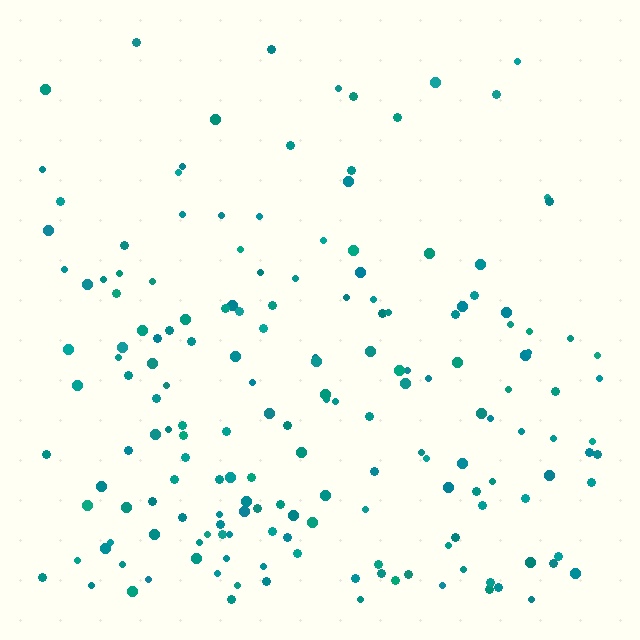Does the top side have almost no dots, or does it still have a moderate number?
Still a moderate number, just noticeably fewer than the bottom.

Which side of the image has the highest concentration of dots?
The bottom.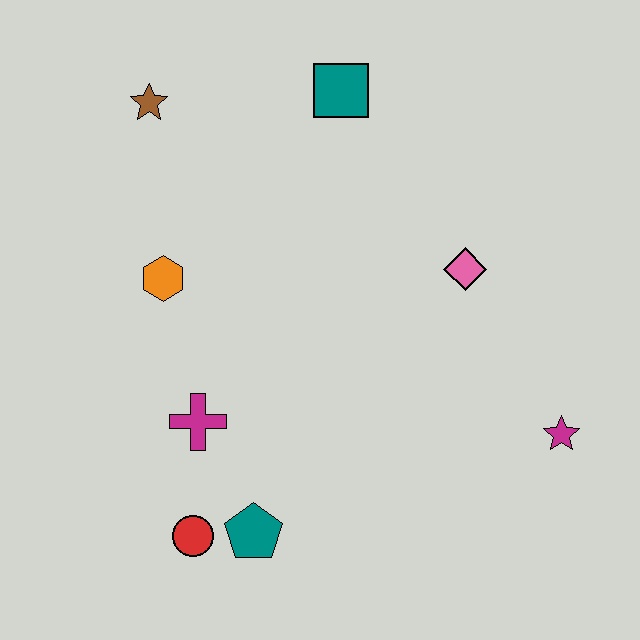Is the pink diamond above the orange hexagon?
Yes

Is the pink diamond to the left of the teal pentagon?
No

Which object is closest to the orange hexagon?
The magenta cross is closest to the orange hexagon.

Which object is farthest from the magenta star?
The brown star is farthest from the magenta star.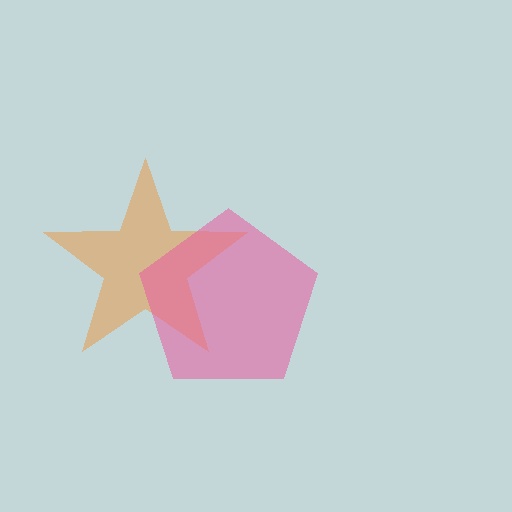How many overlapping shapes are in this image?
There are 2 overlapping shapes in the image.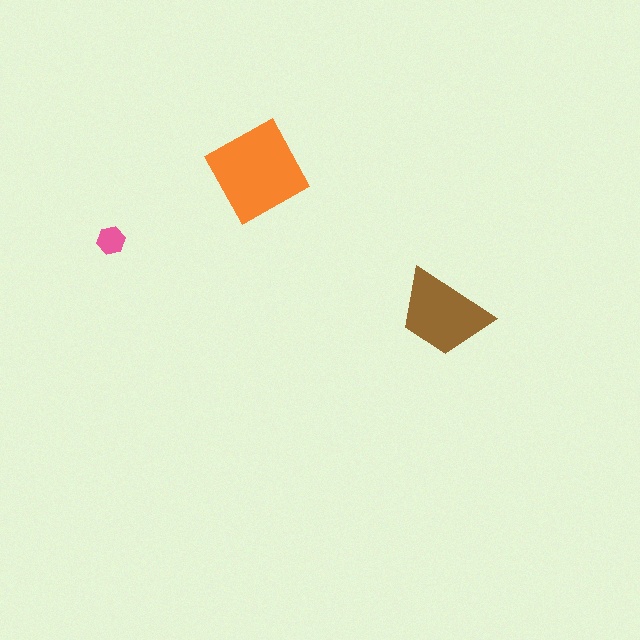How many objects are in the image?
There are 3 objects in the image.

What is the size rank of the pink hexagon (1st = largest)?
3rd.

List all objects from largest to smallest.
The orange diamond, the brown trapezoid, the pink hexagon.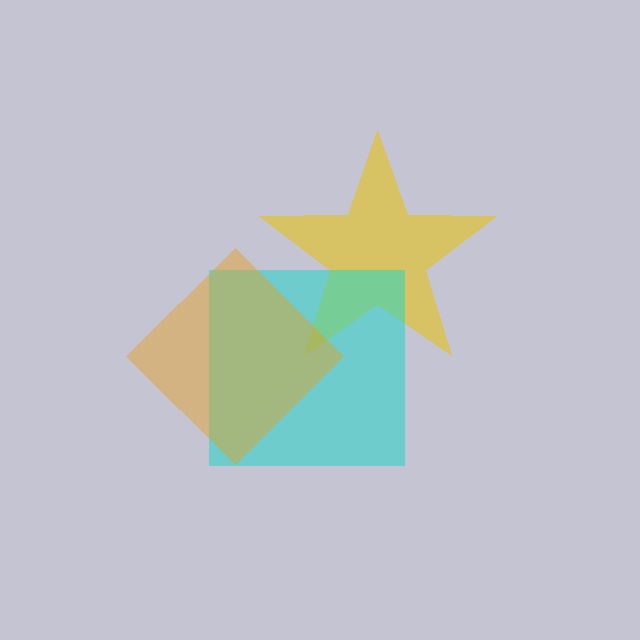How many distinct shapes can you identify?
There are 3 distinct shapes: a yellow star, a cyan square, an orange diamond.